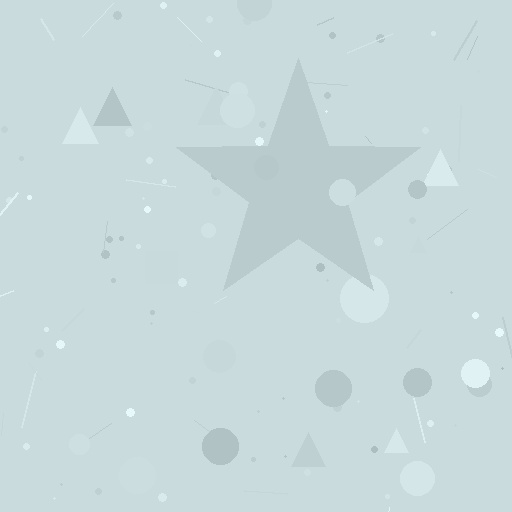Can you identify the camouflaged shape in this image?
The camouflaged shape is a star.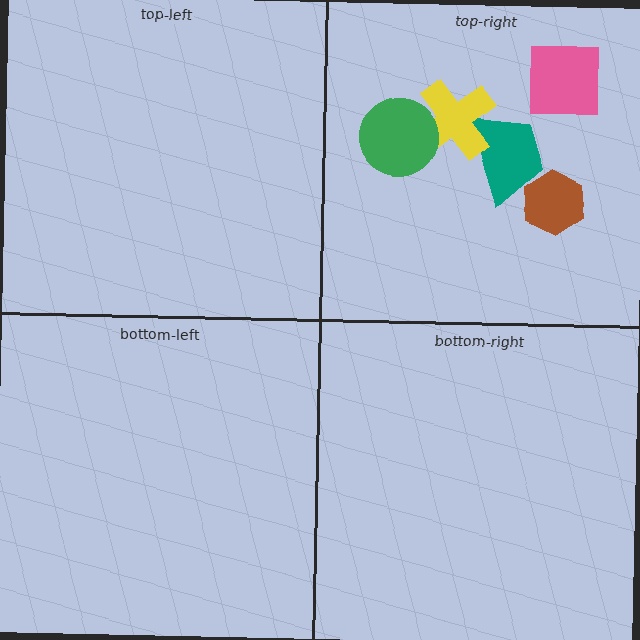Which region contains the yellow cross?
The top-right region.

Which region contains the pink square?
The top-right region.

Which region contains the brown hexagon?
The top-right region.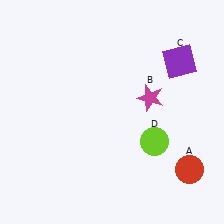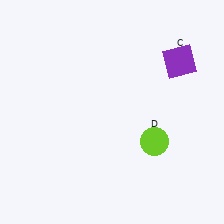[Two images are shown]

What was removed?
The magenta star (B), the red circle (A) were removed in Image 2.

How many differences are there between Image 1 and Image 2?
There are 2 differences between the two images.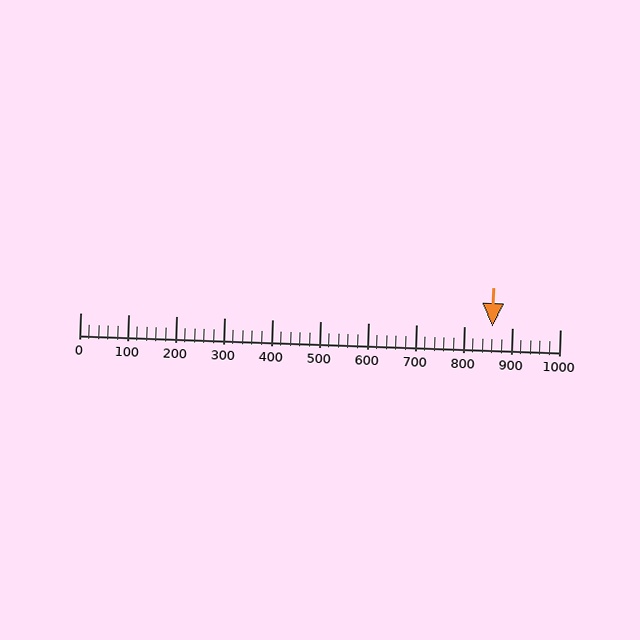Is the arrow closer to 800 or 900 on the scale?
The arrow is closer to 900.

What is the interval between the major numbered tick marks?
The major tick marks are spaced 100 units apart.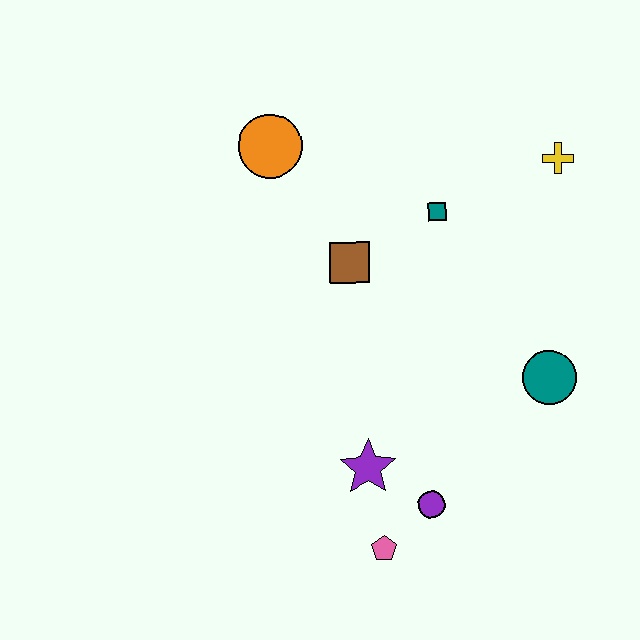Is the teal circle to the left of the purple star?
No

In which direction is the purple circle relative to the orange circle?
The purple circle is below the orange circle.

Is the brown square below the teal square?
Yes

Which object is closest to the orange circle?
The brown square is closest to the orange circle.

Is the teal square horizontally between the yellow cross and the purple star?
Yes